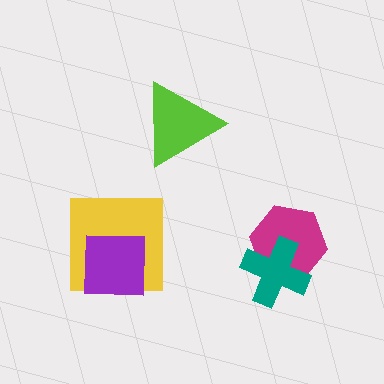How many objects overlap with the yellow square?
1 object overlaps with the yellow square.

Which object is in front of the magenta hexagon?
The teal cross is in front of the magenta hexagon.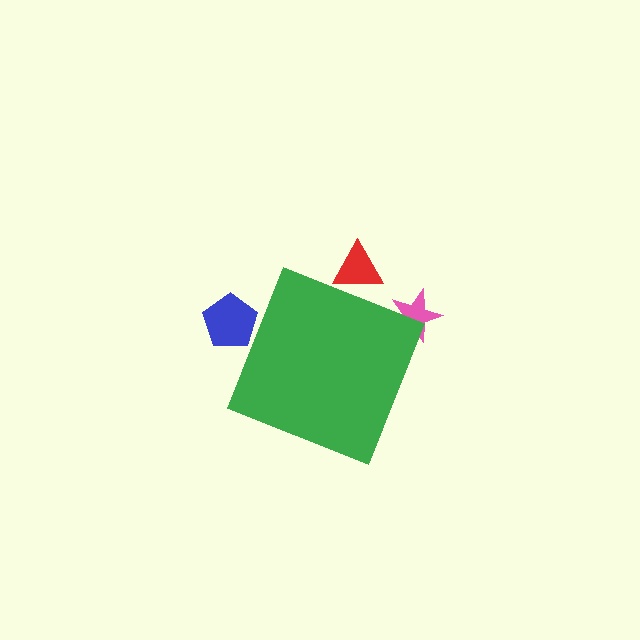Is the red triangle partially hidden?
Yes, the red triangle is partially hidden behind the green diamond.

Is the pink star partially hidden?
Yes, the pink star is partially hidden behind the green diamond.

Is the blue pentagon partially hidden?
Yes, the blue pentagon is partially hidden behind the green diamond.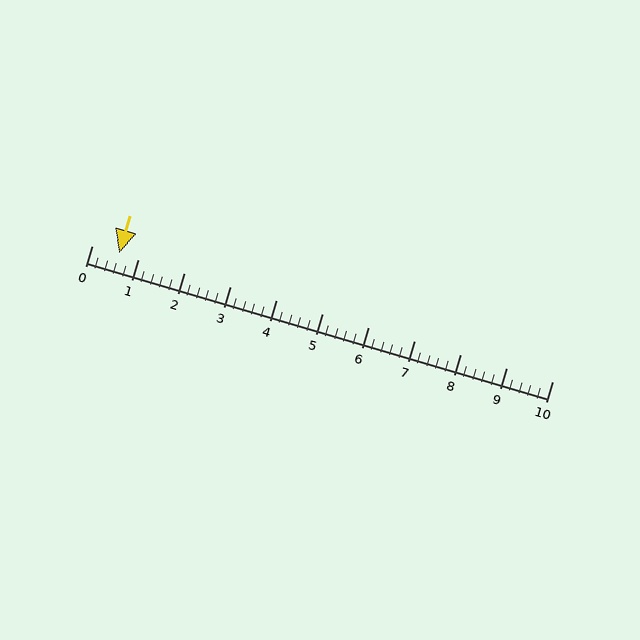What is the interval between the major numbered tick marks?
The major tick marks are spaced 1 units apart.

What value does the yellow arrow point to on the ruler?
The yellow arrow points to approximately 0.6.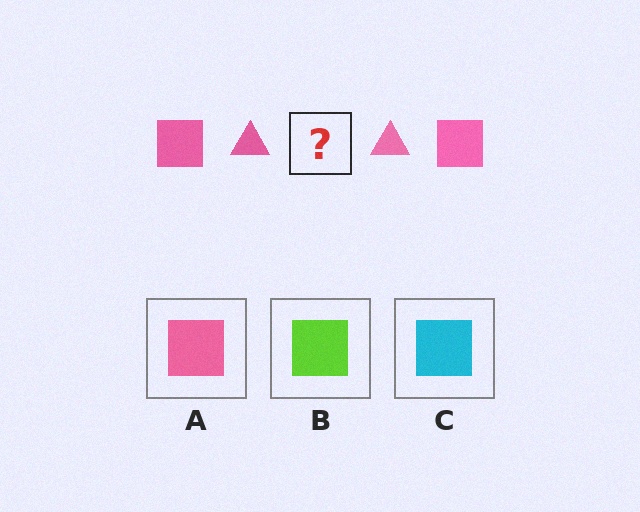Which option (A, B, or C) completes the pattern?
A.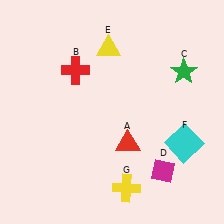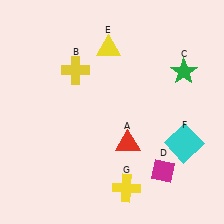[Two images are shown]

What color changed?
The cross (B) changed from red in Image 1 to yellow in Image 2.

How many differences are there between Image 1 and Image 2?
There is 1 difference between the two images.